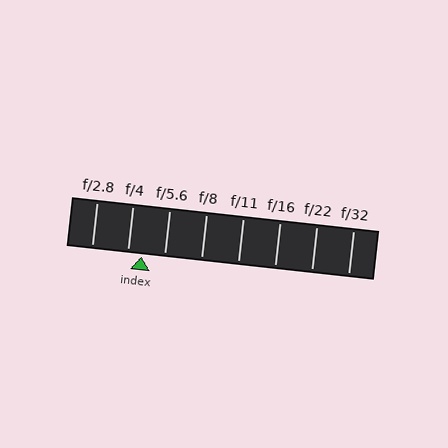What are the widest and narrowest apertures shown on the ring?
The widest aperture shown is f/2.8 and the narrowest is f/32.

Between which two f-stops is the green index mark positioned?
The index mark is between f/4 and f/5.6.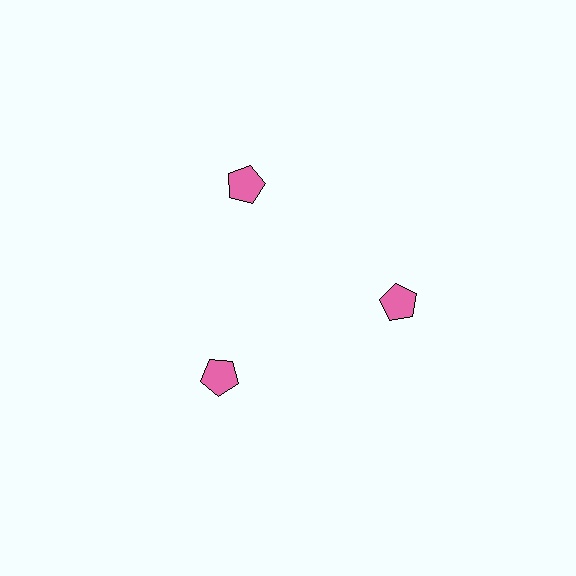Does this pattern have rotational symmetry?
Yes, this pattern has 3-fold rotational symmetry. It looks the same after rotating 120 degrees around the center.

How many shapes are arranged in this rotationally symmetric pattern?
There are 3 shapes, arranged in 3 groups of 1.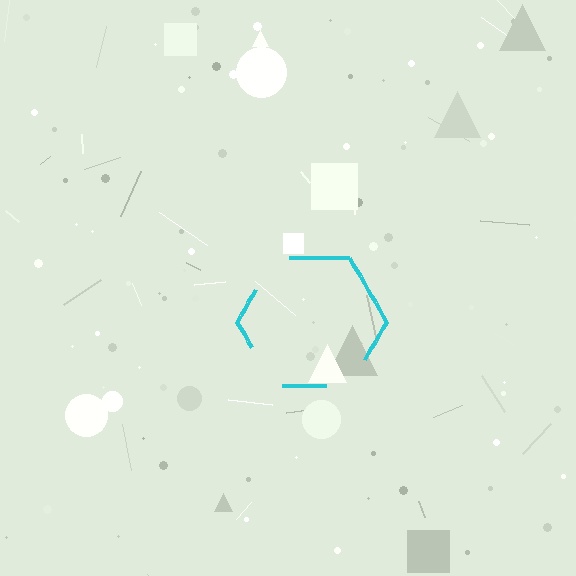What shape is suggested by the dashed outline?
The dashed outline suggests a hexagon.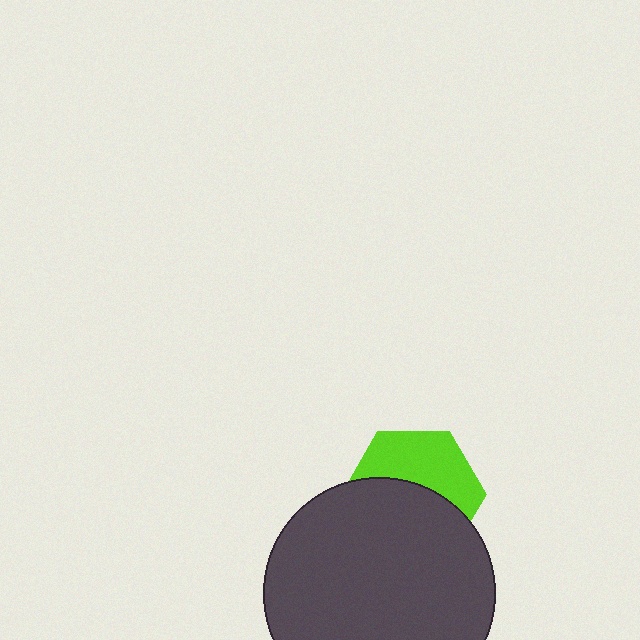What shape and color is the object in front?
The object in front is a dark gray circle.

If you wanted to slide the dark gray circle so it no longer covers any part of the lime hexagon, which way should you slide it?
Slide it down — that is the most direct way to separate the two shapes.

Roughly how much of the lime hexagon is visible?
About half of it is visible (roughly 45%).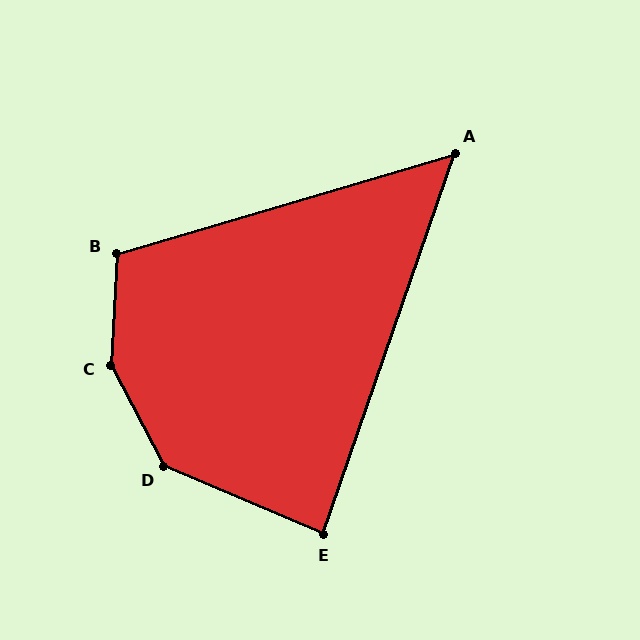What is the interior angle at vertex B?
Approximately 109 degrees (obtuse).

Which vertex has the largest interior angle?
C, at approximately 149 degrees.